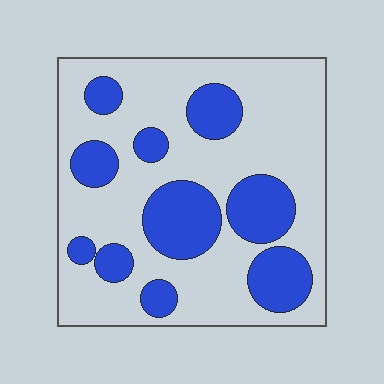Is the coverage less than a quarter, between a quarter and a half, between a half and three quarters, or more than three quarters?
Between a quarter and a half.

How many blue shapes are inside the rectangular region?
10.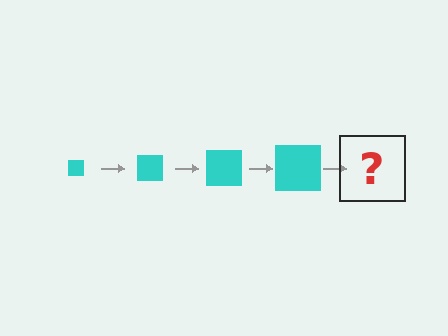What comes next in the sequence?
The next element should be a cyan square, larger than the previous one.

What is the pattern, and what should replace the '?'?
The pattern is that the square gets progressively larger each step. The '?' should be a cyan square, larger than the previous one.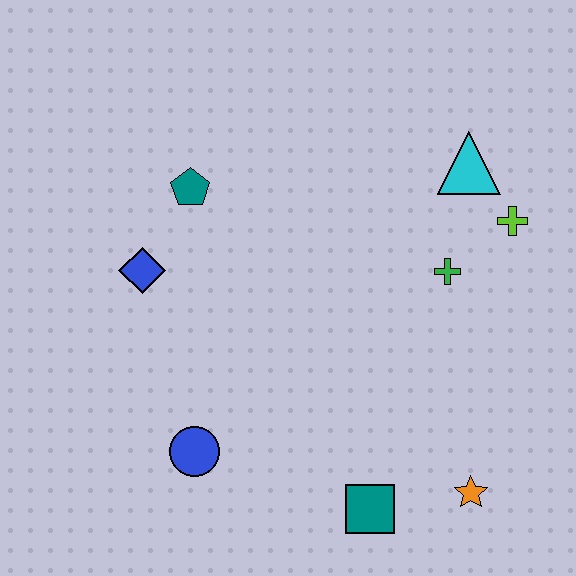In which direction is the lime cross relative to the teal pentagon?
The lime cross is to the right of the teal pentagon.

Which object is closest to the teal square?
The orange star is closest to the teal square.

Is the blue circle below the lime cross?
Yes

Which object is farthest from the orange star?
The teal pentagon is farthest from the orange star.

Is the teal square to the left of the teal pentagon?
No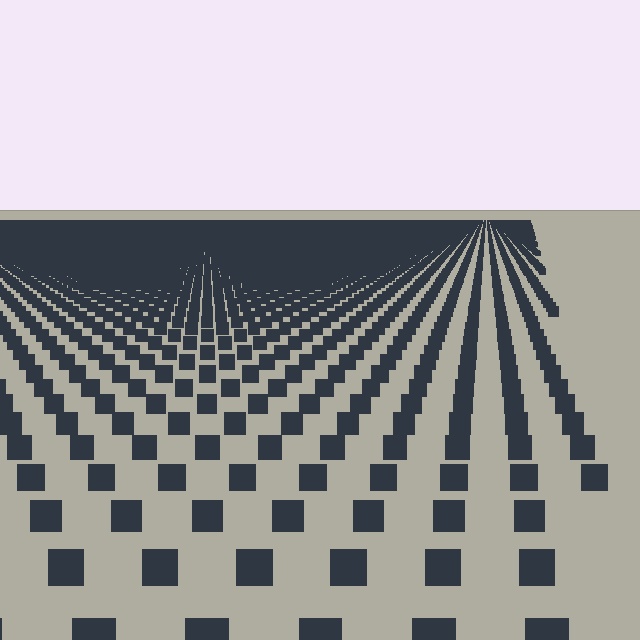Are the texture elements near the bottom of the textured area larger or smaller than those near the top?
Larger. Near the bottom, elements are closer to the viewer and appear at a bigger on-screen size.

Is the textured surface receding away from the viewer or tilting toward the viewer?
The surface is receding away from the viewer. Texture elements get smaller and denser toward the top.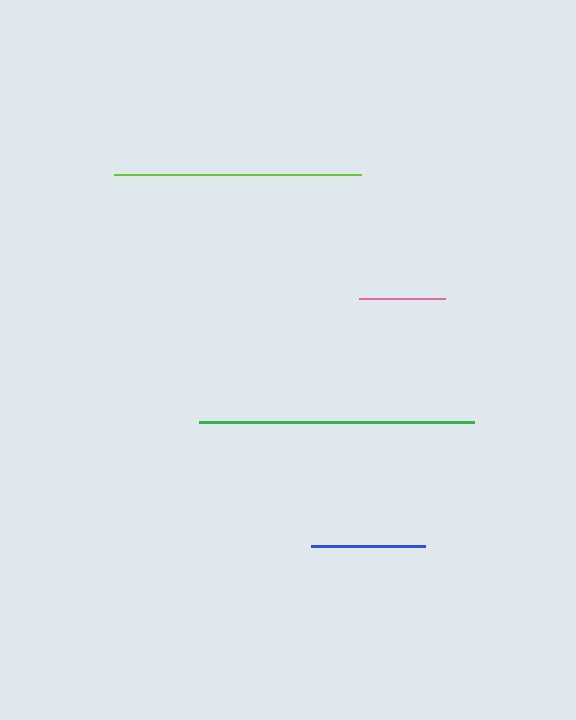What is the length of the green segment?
The green segment is approximately 275 pixels long.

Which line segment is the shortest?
The pink line is the shortest at approximately 86 pixels.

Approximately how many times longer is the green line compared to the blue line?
The green line is approximately 2.4 times the length of the blue line.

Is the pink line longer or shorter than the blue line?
The blue line is longer than the pink line.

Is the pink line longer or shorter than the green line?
The green line is longer than the pink line.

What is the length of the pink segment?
The pink segment is approximately 86 pixels long.